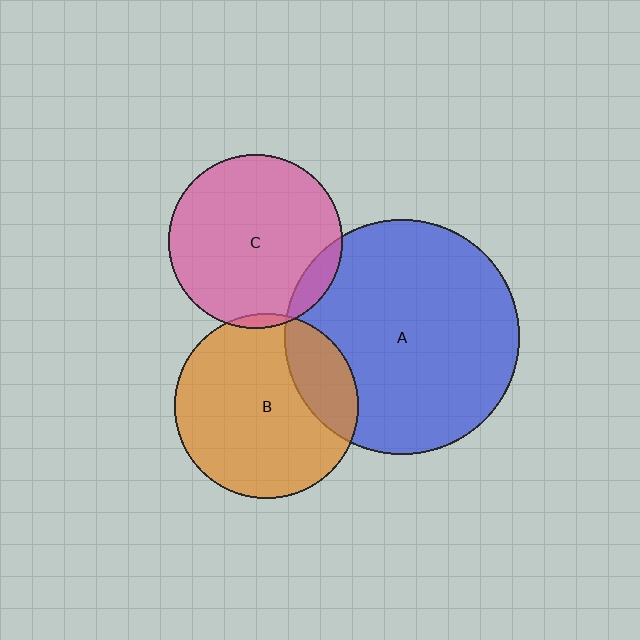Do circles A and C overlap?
Yes.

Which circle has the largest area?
Circle A (blue).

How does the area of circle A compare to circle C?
Approximately 1.8 times.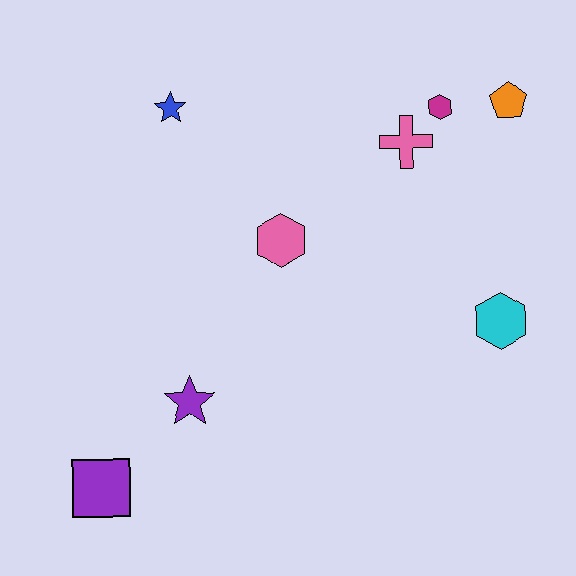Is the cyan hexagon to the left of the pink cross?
No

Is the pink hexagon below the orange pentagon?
Yes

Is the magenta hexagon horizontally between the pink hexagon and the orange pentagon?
Yes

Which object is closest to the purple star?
The purple square is closest to the purple star.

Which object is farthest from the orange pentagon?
The purple square is farthest from the orange pentagon.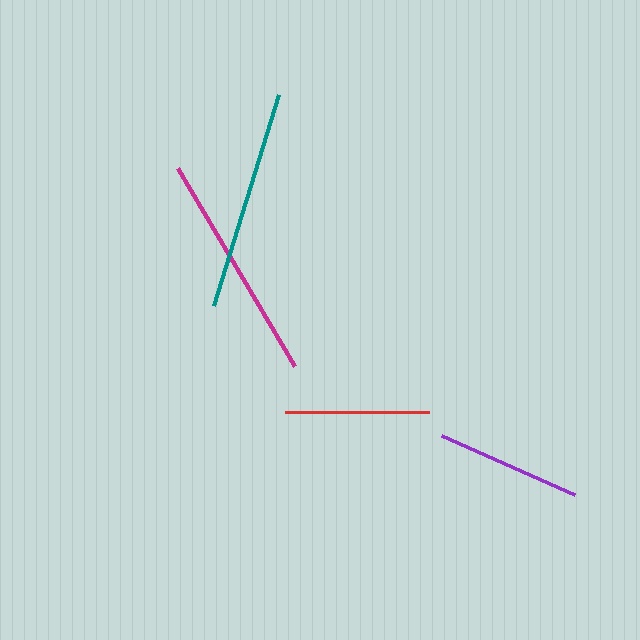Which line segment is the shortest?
The red line is the shortest at approximately 145 pixels.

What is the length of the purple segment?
The purple segment is approximately 146 pixels long.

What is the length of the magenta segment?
The magenta segment is approximately 230 pixels long.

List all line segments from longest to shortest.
From longest to shortest: magenta, teal, purple, red.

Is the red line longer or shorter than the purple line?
The purple line is longer than the red line.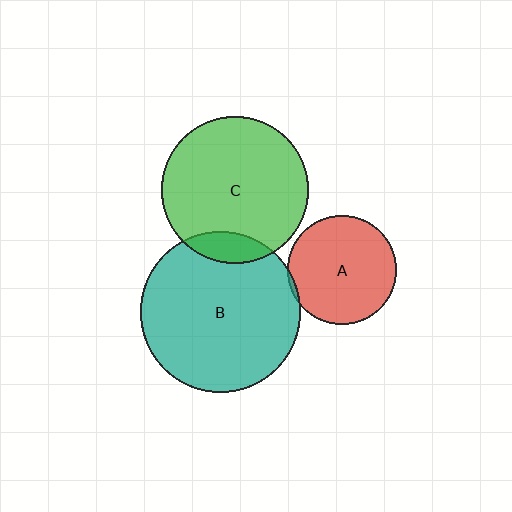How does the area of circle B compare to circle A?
Approximately 2.2 times.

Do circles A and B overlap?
Yes.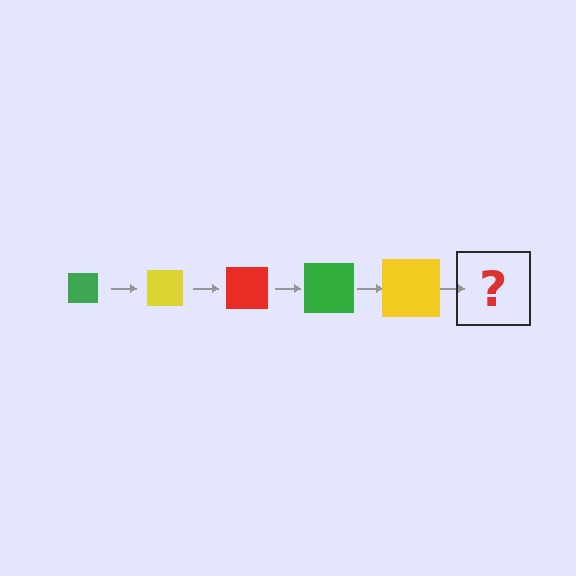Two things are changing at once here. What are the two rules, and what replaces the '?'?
The two rules are that the square grows larger each step and the color cycles through green, yellow, and red. The '?' should be a red square, larger than the previous one.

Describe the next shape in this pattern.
It should be a red square, larger than the previous one.